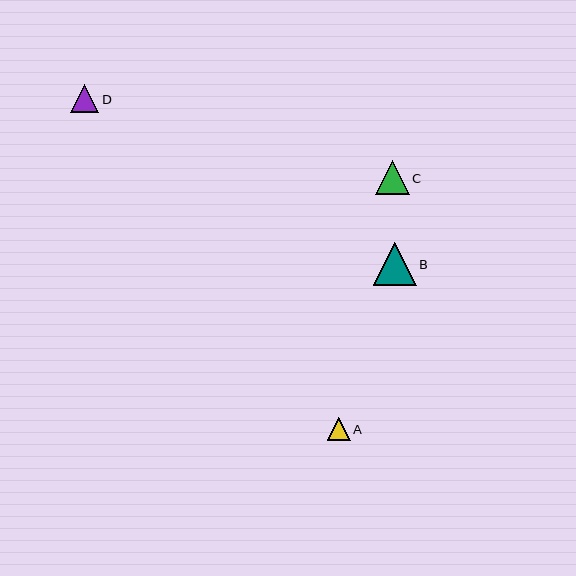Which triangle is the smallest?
Triangle A is the smallest with a size of approximately 23 pixels.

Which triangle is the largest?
Triangle B is the largest with a size of approximately 43 pixels.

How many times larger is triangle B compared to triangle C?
Triangle B is approximately 1.3 times the size of triangle C.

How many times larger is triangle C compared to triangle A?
Triangle C is approximately 1.5 times the size of triangle A.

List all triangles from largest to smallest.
From largest to smallest: B, C, D, A.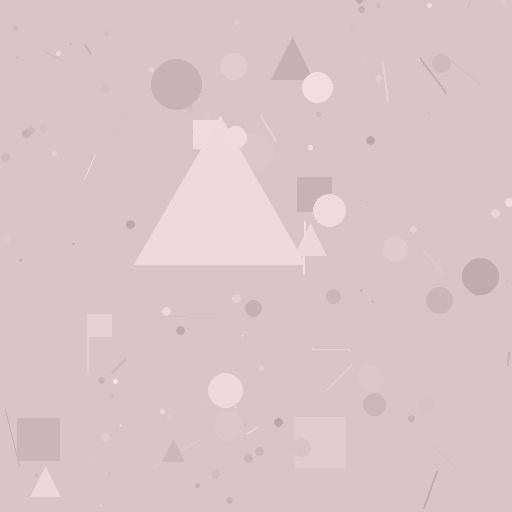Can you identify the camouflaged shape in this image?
The camouflaged shape is a triangle.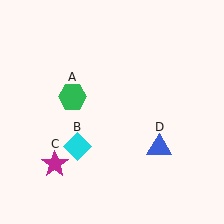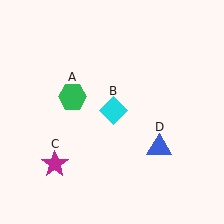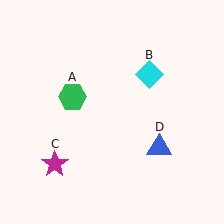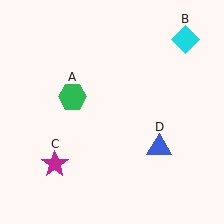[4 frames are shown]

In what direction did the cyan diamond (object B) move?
The cyan diamond (object B) moved up and to the right.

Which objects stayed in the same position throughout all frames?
Green hexagon (object A) and magenta star (object C) and blue triangle (object D) remained stationary.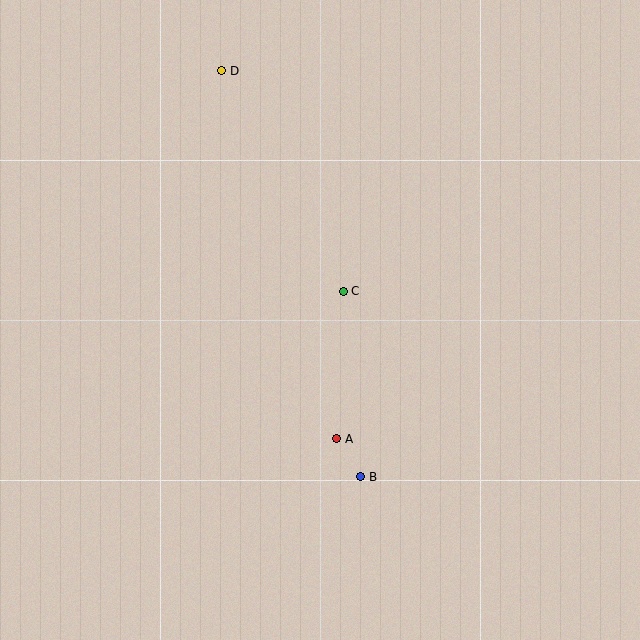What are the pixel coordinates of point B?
Point B is at (361, 477).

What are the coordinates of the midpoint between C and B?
The midpoint between C and B is at (352, 384).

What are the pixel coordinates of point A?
Point A is at (337, 439).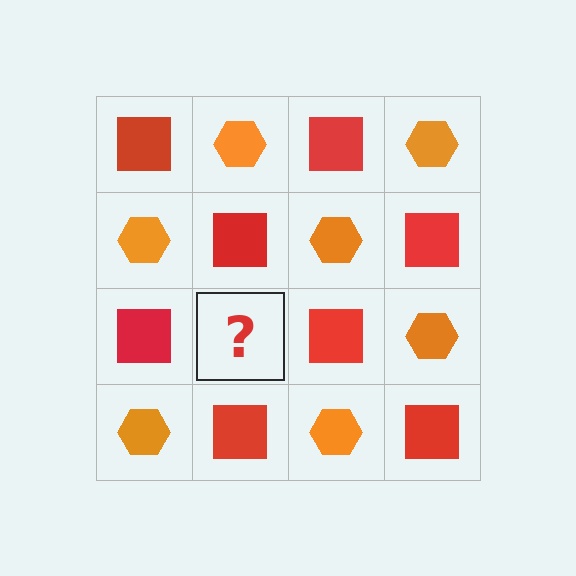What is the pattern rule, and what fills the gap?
The rule is that it alternates red square and orange hexagon in a checkerboard pattern. The gap should be filled with an orange hexagon.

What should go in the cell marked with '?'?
The missing cell should contain an orange hexagon.